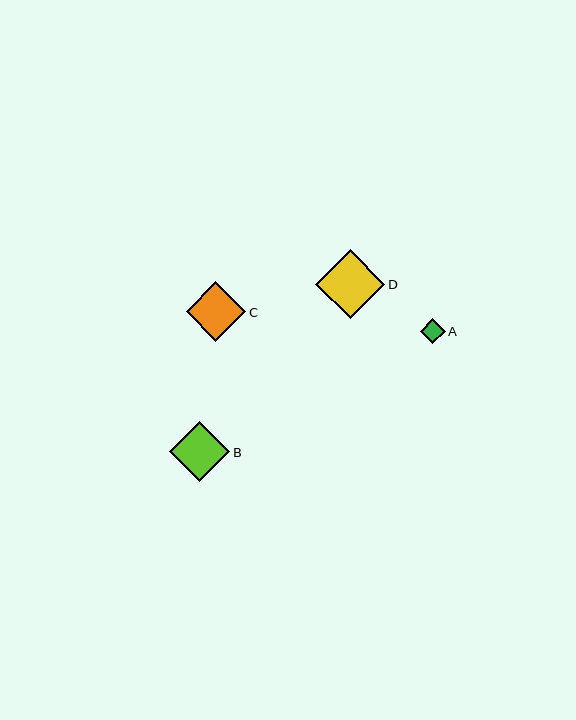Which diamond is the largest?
Diamond D is the largest with a size of approximately 69 pixels.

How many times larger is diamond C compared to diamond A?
Diamond C is approximately 2.4 times the size of diamond A.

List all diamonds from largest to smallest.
From largest to smallest: D, B, C, A.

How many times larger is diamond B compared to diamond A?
Diamond B is approximately 2.4 times the size of diamond A.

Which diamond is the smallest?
Diamond A is the smallest with a size of approximately 25 pixels.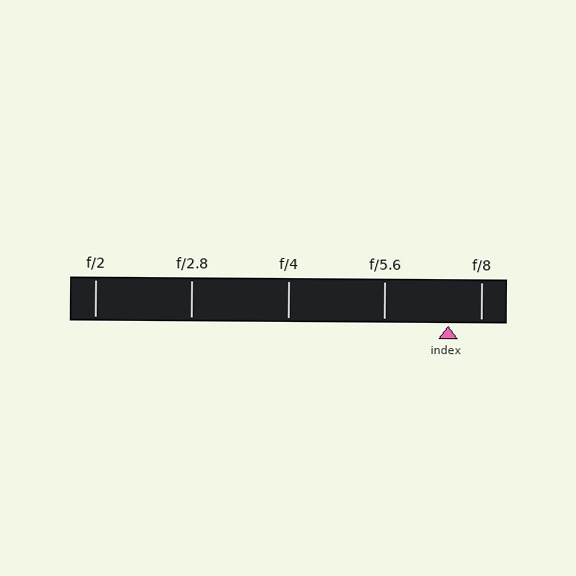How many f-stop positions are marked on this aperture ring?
There are 5 f-stop positions marked.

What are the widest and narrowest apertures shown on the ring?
The widest aperture shown is f/2 and the narrowest is f/8.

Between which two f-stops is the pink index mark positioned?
The index mark is between f/5.6 and f/8.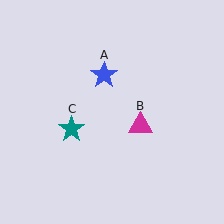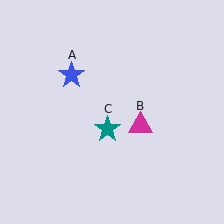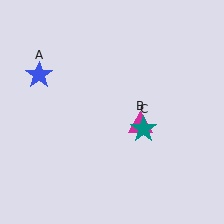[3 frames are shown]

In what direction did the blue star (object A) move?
The blue star (object A) moved left.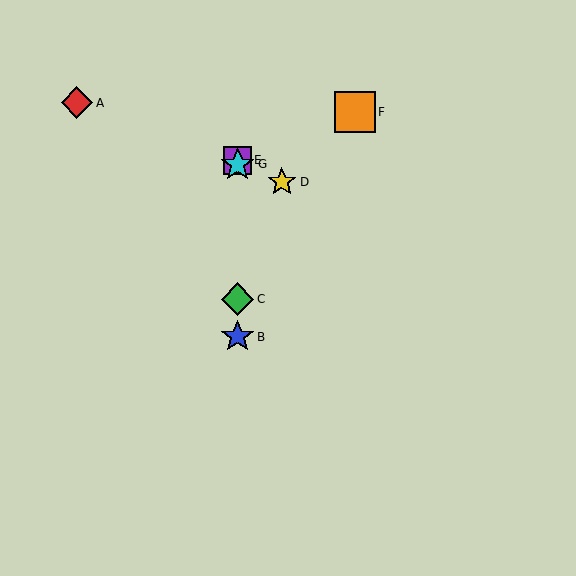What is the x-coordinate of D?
Object D is at x≈282.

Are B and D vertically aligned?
No, B is at x≈238 and D is at x≈282.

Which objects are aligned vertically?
Objects B, C, E, G are aligned vertically.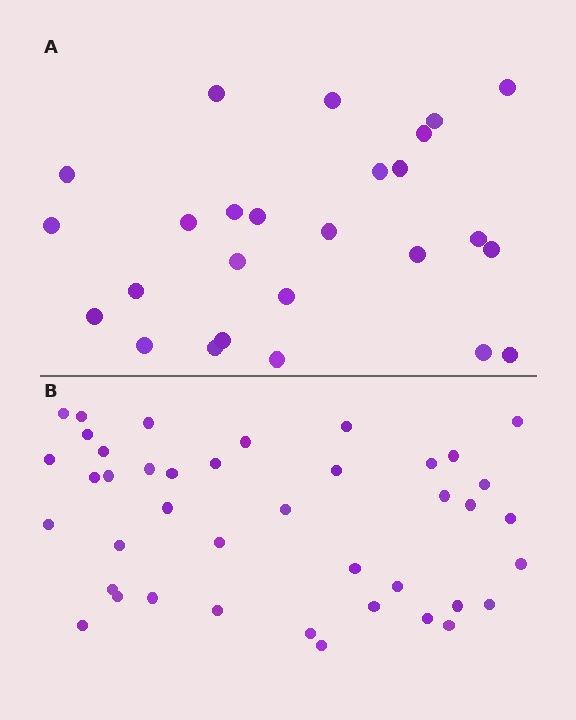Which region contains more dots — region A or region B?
Region B (the bottom region) has more dots.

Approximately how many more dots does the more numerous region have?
Region B has approximately 15 more dots than region A.